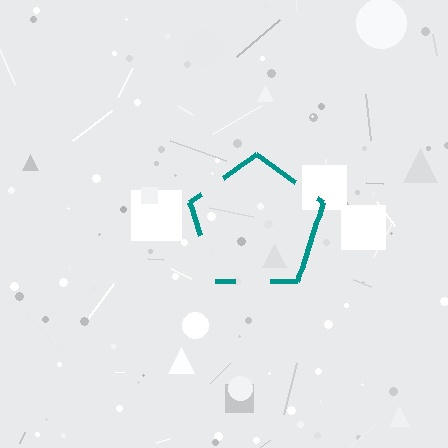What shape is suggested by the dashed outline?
The dashed outline suggests a pentagon.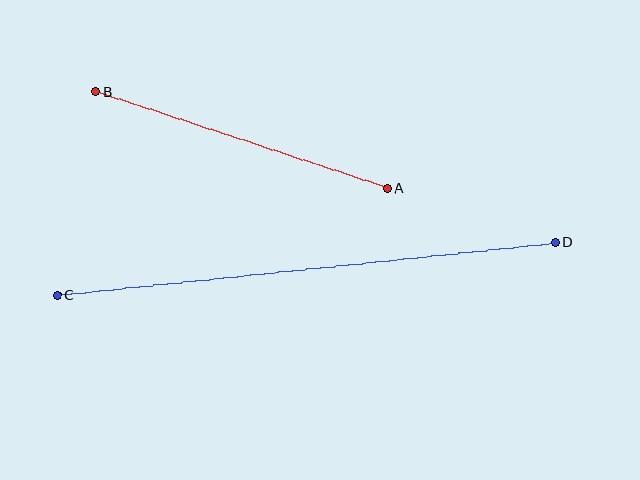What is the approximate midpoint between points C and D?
The midpoint is at approximately (306, 269) pixels.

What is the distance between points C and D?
The distance is approximately 502 pixels.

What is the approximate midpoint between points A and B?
The midpoint is at approximately (242, 140) pixels.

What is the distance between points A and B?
The distance is approximately 307 pixels.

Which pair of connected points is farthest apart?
Points C and D are farthest apart.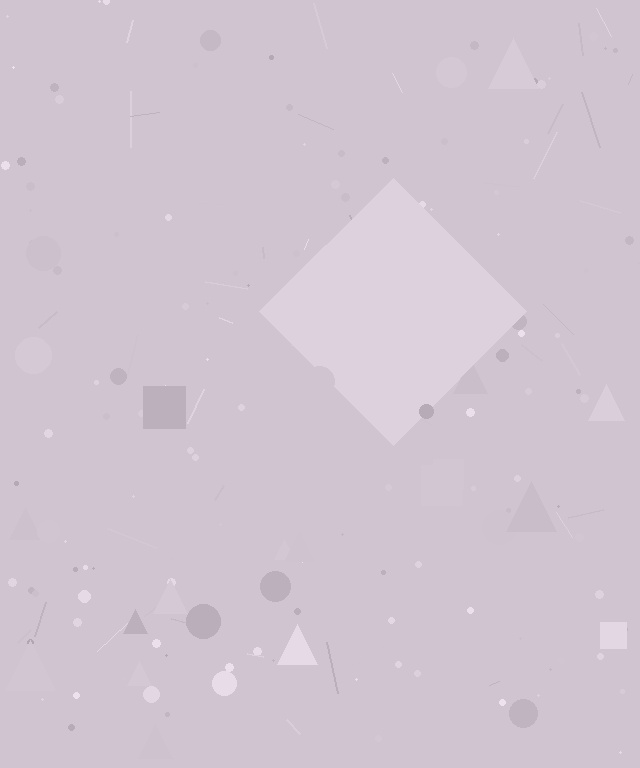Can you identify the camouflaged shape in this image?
The camouflaged shape is a diamond.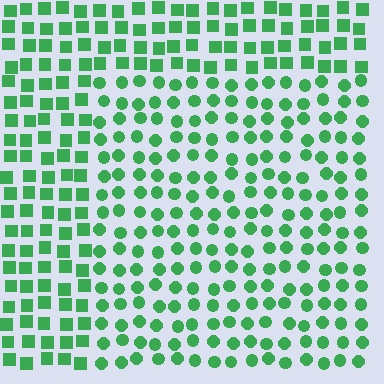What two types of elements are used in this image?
The image uses circles inside the rectangle region and squares outside it.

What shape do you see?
I see a rectangle.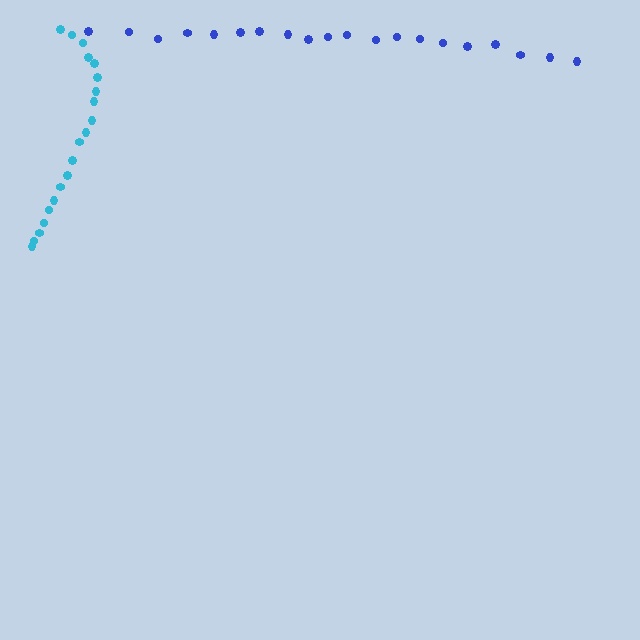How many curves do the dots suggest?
There are 2 distinct paths.